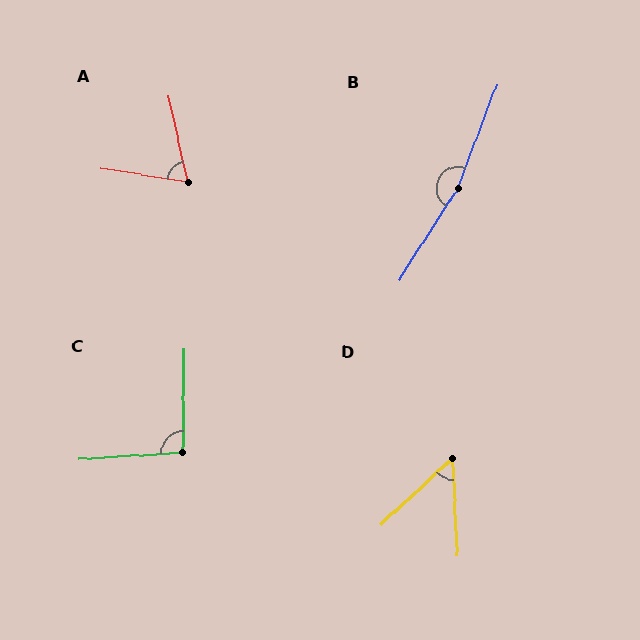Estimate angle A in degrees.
Approximately 69 degrees.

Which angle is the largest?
B, at approximately 168 degrees.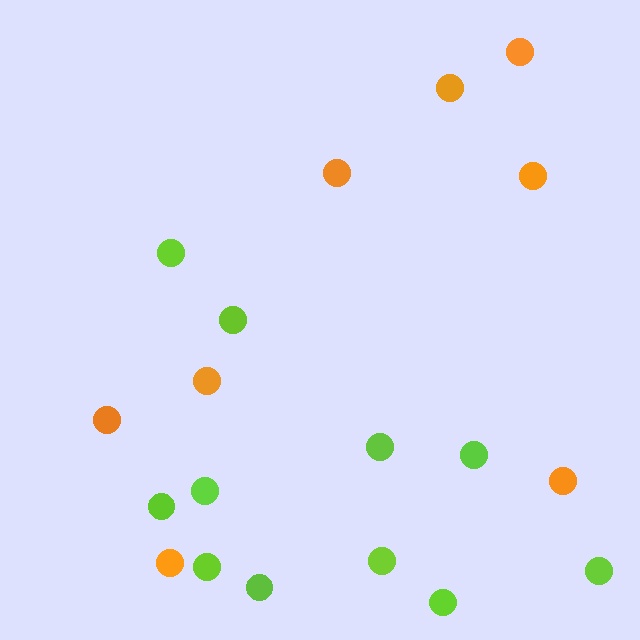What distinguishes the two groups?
There are 2 groups: one group of orange circles (8) and one group of lime circles (11).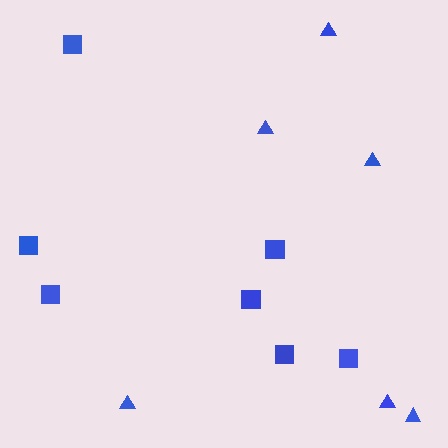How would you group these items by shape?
There are 2 groups: one group of squares (7) and one group of triangles (6).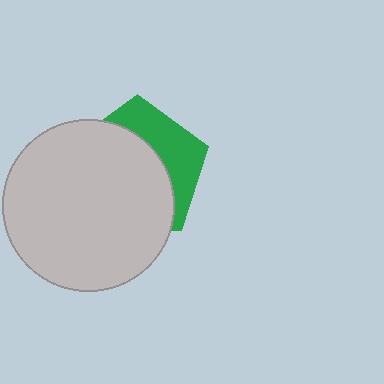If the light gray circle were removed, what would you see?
You would see the complete green pentagon.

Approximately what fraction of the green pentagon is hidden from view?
Roughly 66% of the green pentagon is hidden behind the light gray circle.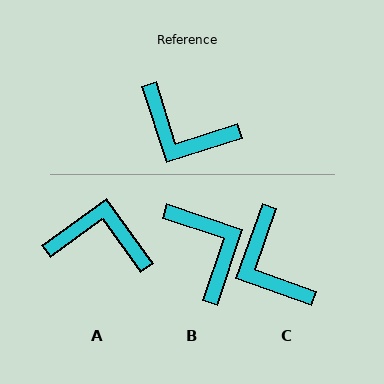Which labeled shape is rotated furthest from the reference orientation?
A, about 162 degrees away.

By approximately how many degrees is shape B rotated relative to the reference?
Approximately 143 degrees counter-clockwise.